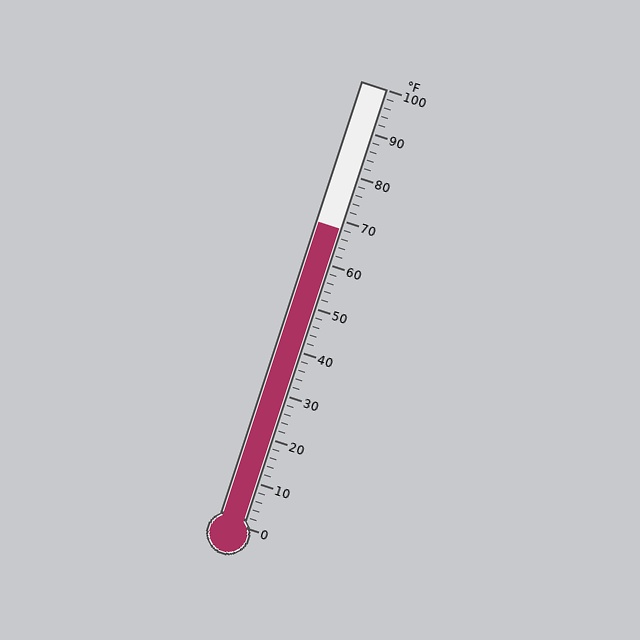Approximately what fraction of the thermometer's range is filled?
The thermometer is filled to approximately 70% of its range.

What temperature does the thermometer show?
The thermometer shows approximately 68°F.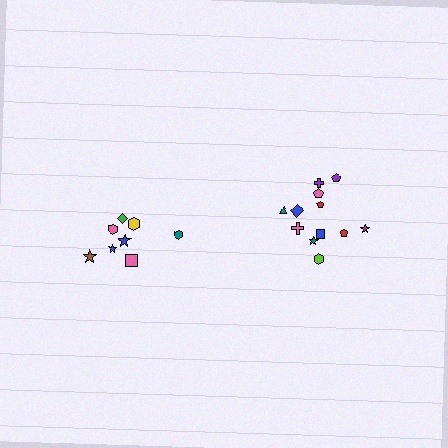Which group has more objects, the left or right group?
The right group.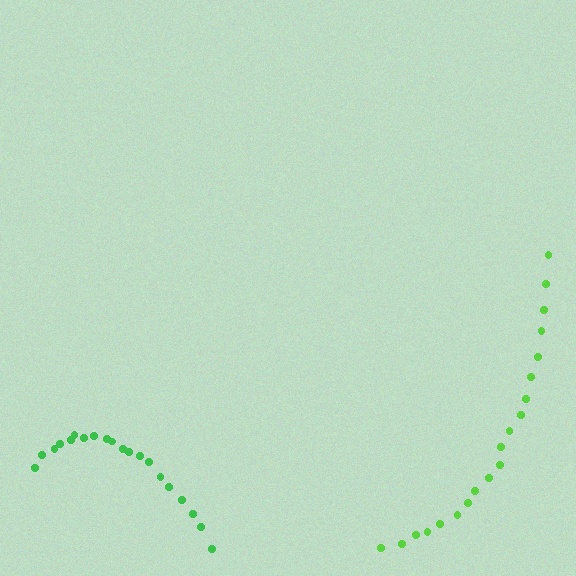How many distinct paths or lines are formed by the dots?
There are 2 distinct paths.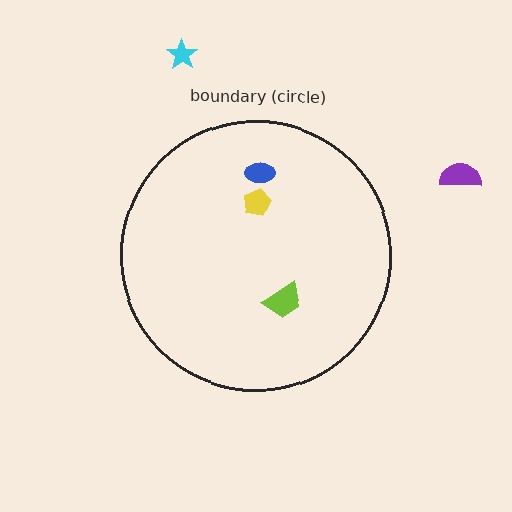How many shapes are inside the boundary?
3 inside, 2 outside.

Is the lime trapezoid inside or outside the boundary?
Inside.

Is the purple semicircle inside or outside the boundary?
Outside.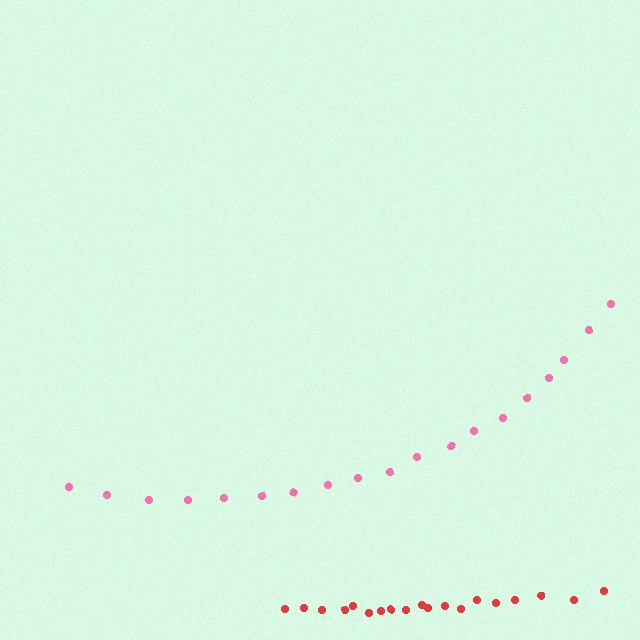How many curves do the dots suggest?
There are 2 distinct paths.